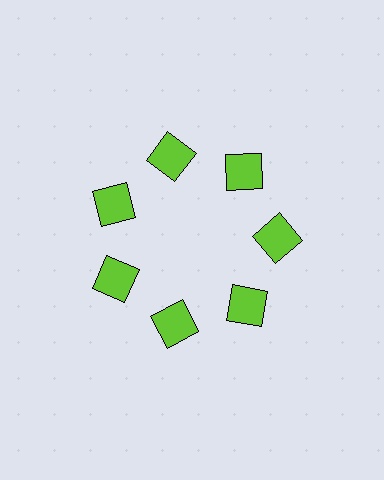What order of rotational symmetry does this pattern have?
This pattern has 7-fold rotational symmetry.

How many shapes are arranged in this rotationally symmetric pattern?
There are 7 shapes, arranged in 7 groups of 1.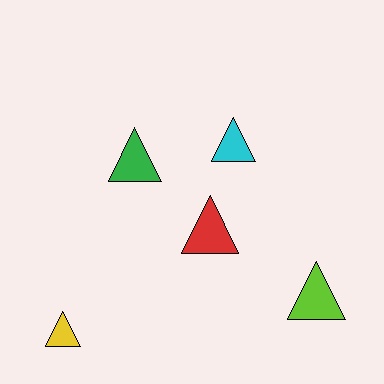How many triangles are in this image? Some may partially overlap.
There are 5 triangles.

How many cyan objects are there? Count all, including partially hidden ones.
There is 1 cyan object.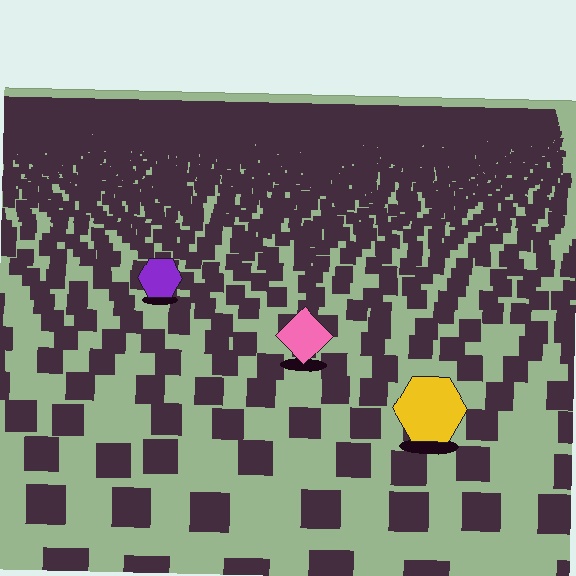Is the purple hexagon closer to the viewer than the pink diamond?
No. The pink diamond is closer — you can tell from the texture gradient: the ground texture is coarser near it.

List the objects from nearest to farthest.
From nearest to farthest: the yellow hexagon, the pink diamond, the purple hexagon.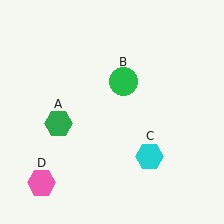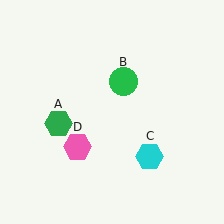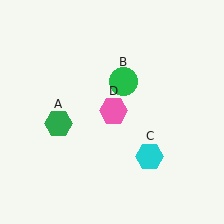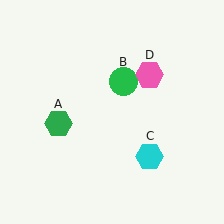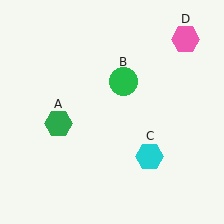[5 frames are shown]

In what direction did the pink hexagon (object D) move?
The pink hexagon (object D) moved up and to the right.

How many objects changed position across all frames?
1 object changed position: pink hexagon (object D).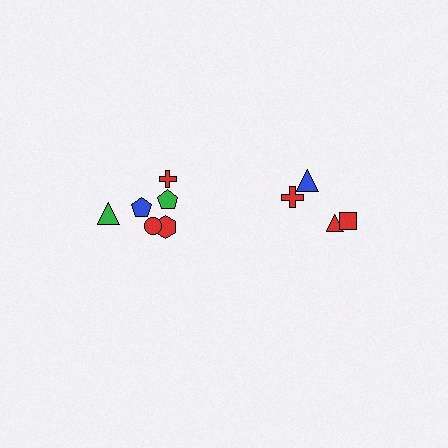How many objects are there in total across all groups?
There are 10 objects.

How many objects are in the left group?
There are 6 objects.